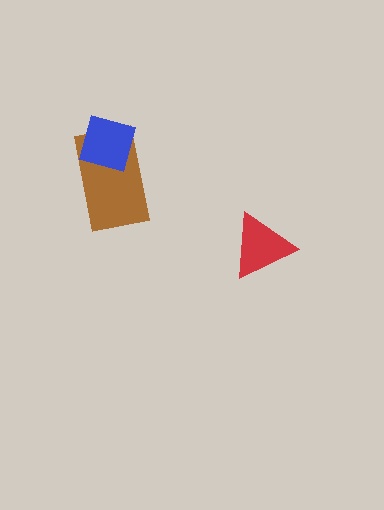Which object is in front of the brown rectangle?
The blue diamond is in front of the brown rectangle.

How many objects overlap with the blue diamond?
1 object overlaps with the blue diamond.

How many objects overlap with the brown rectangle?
1 object overlaps with the brown rectangle.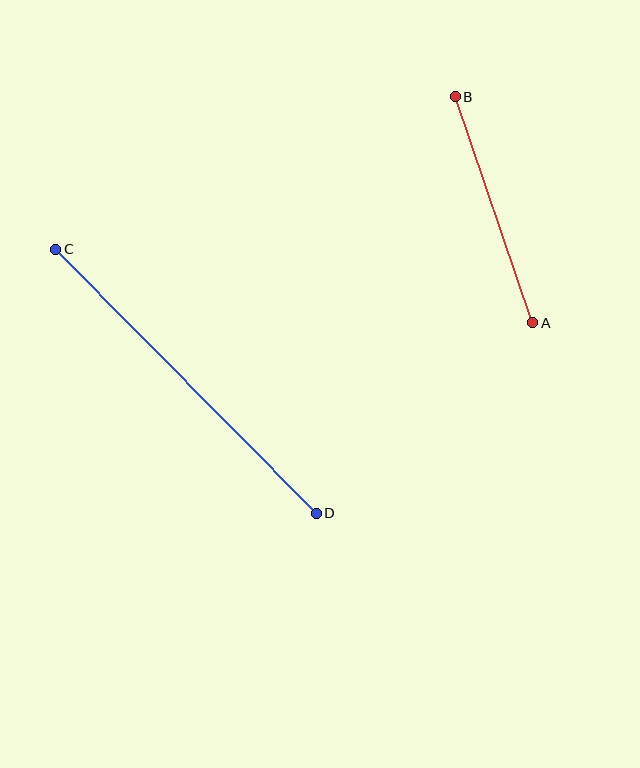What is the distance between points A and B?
The distance is approximately 239 pixels.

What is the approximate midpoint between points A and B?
The midpoint is at approximately (494, 210) pixels.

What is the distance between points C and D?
The distance is approximately 371 pixels.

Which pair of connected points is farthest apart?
Points C and D are farthest apart.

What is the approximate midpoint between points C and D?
The midpoint is at approximately (186, 381) pixels.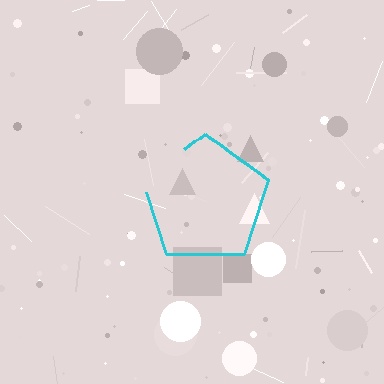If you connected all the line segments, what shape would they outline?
They would outline a pentagon.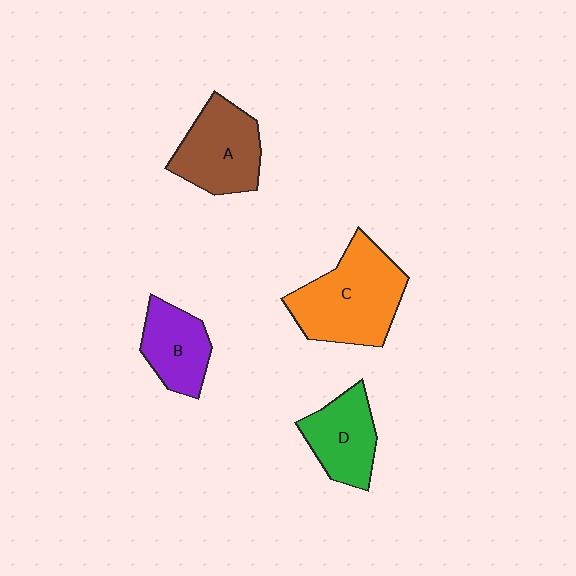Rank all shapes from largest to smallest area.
From largest to smallest: C (orange), A (brown), D (green), B (purple).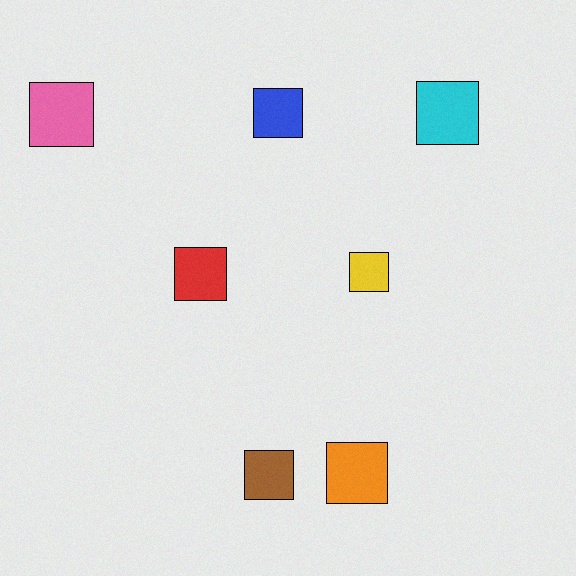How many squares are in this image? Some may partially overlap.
There are 7 squares.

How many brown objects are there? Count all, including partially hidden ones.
There is 1 brown object.